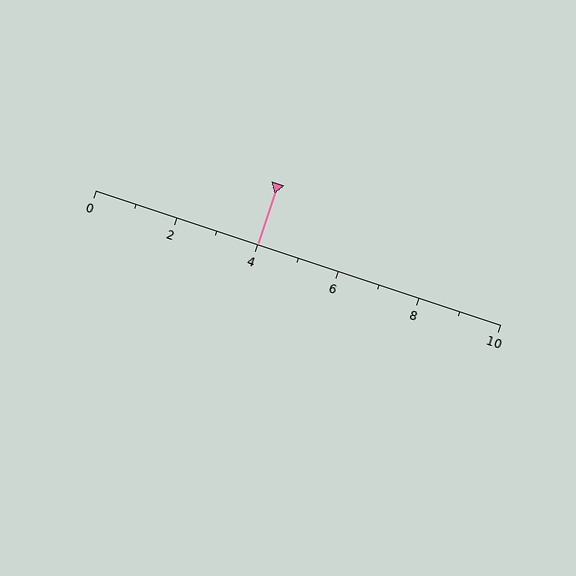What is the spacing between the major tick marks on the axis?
The major ticks are spaced 2 apart.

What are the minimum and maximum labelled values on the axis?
The axis runs from 0 to 10.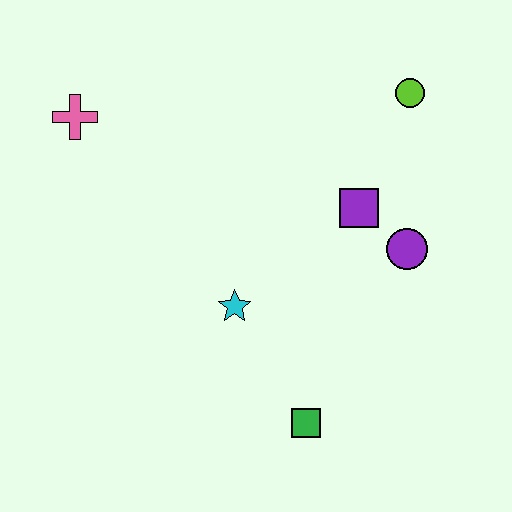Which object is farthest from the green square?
The pink cross is farthest from the green square.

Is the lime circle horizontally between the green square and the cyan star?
No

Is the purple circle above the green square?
Yes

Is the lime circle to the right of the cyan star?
Yes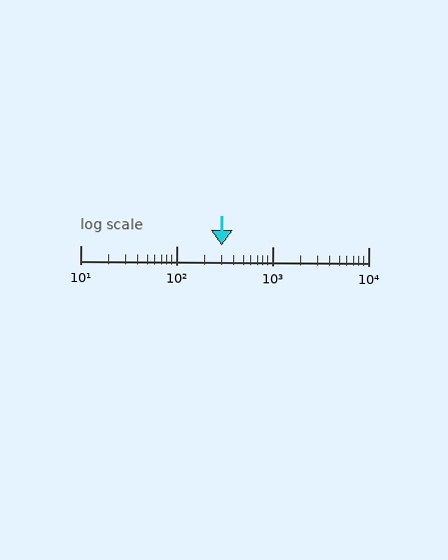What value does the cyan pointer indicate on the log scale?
The pointer indicates approximately 300.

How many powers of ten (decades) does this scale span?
The scale spans 3 decades, from 10 to 10000.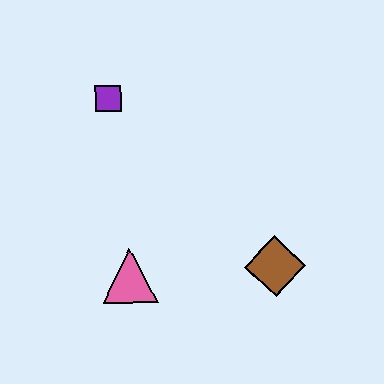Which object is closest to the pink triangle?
The brown diamond is closest to the pink triangle.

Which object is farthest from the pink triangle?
The purple square is farthest from the pink triangle.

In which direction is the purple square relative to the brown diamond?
The purple square is above the brown diamond.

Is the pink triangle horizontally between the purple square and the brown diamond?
Yes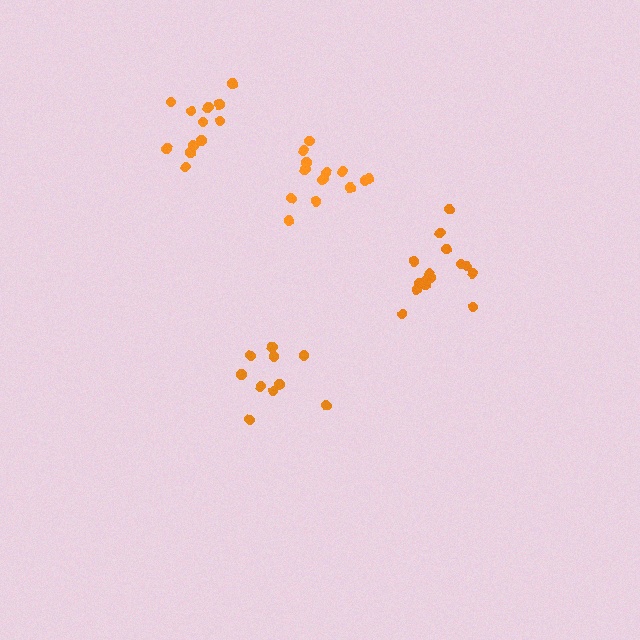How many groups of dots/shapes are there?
There are 4 groups.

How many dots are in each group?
Group 1: 12 dots, Group 2: 15 dots, Group 3: 10 dots, Group 4: 14 dots (51 total).